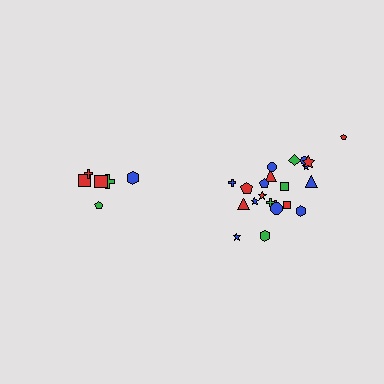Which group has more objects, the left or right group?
The right group.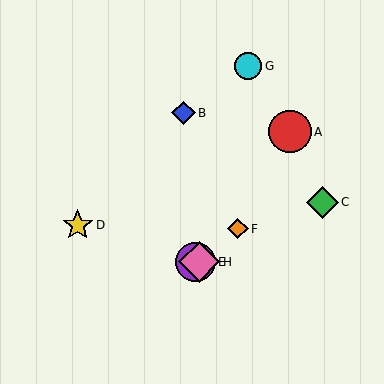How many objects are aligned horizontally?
2 objects (E, H) are aligned horizontally.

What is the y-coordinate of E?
Object E is at y≈262.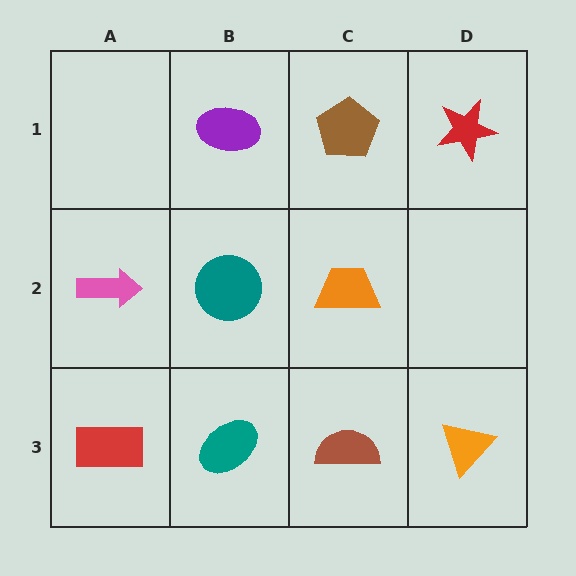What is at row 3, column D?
An orange triangle.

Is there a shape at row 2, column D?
No, that cell is empty.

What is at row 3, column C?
A brown semicircle.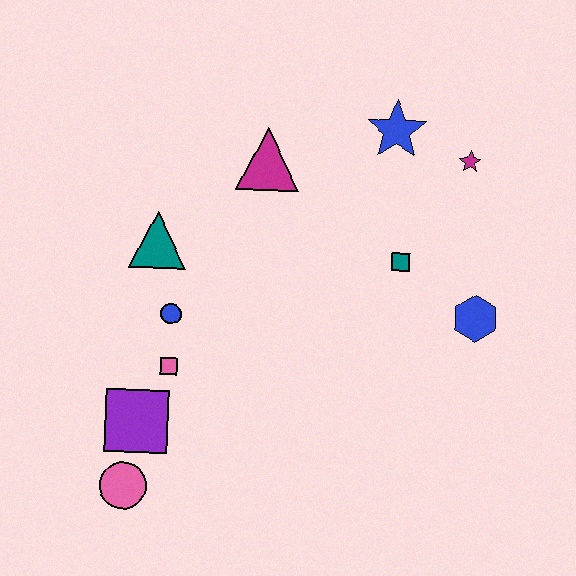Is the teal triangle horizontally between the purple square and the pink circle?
No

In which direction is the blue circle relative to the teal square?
The blue circle is to the left of the teal square.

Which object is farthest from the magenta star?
The pink circle is farthest from the magenta star.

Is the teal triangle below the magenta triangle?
Yes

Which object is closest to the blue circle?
The pink square is closest to the blue circle.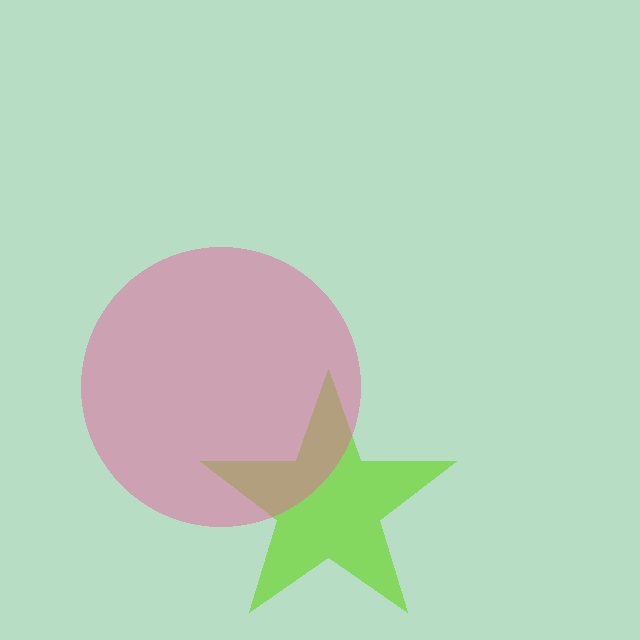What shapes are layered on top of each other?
The layered shapes are: a lime star, a pink circle.